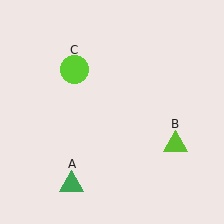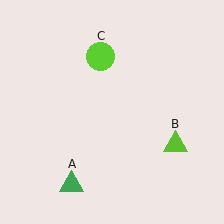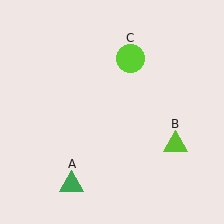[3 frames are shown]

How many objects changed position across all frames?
1 object changed position: lime circle (object C).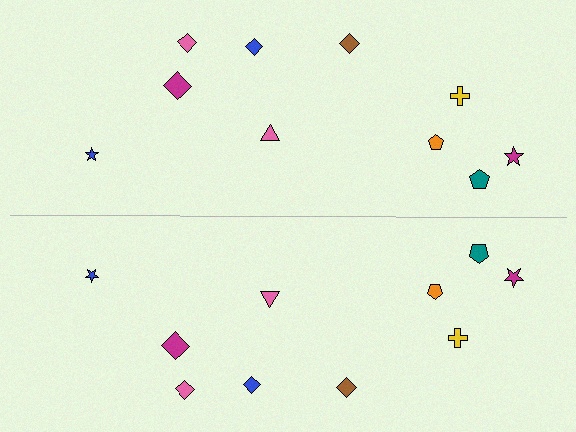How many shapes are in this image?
There are 20 shapes in this image.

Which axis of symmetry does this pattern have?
The pattern has a horizontal axis of symmetry running through the center of the image.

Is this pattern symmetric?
Yes, this pattern has bilateral (reflection) symmetry.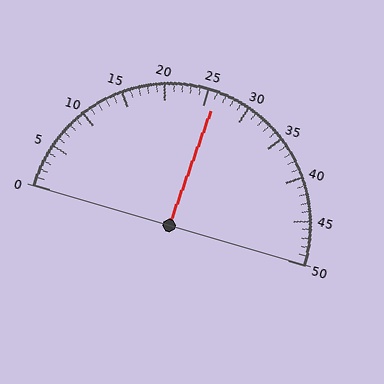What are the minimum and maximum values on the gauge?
The gauge ranges from 0 to 50.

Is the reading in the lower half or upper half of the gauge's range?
The reading is in the upper half of the range (0 to 50).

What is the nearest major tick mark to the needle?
The nearest major tick mark is 25.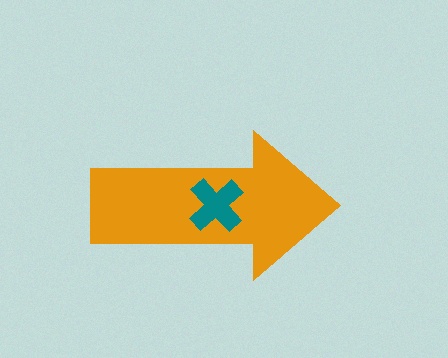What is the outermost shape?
The orange arrow.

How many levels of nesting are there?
2.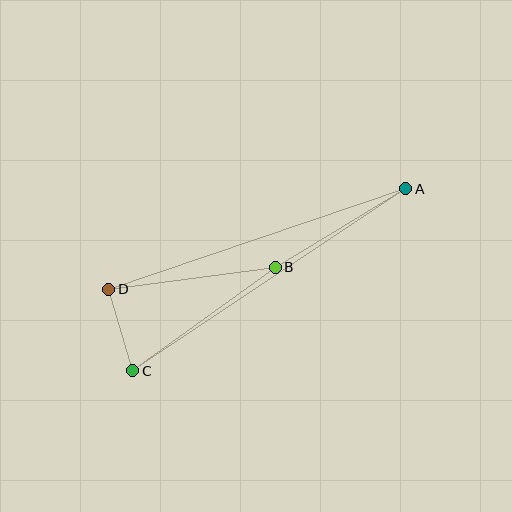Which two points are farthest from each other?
Points A and C are farthest from each other.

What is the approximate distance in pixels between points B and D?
The distance between B and D is approximately 168 pixels.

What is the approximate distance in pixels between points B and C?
The distance between B and C is approximately 176 pixels.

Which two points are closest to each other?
Points C and D are closest to each other.